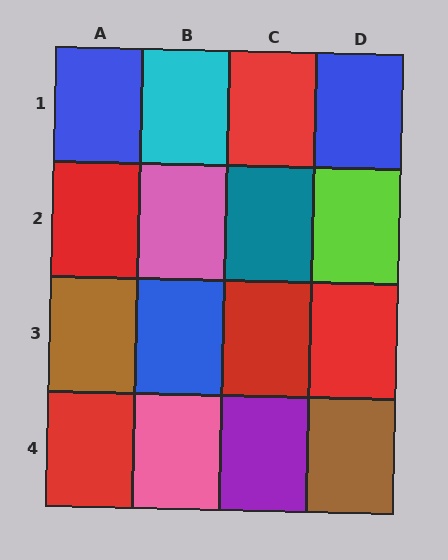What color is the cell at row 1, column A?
Blue.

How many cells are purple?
1 cell is purple.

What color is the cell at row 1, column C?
Red.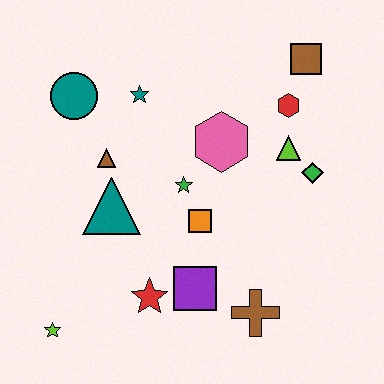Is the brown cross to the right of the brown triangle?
Yes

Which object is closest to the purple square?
The red star is closest to the purple square.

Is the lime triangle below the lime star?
No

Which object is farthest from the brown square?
The lime star is farthest from the brown square.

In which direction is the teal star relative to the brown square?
The teal star is to the left of the brown square.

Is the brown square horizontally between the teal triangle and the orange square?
No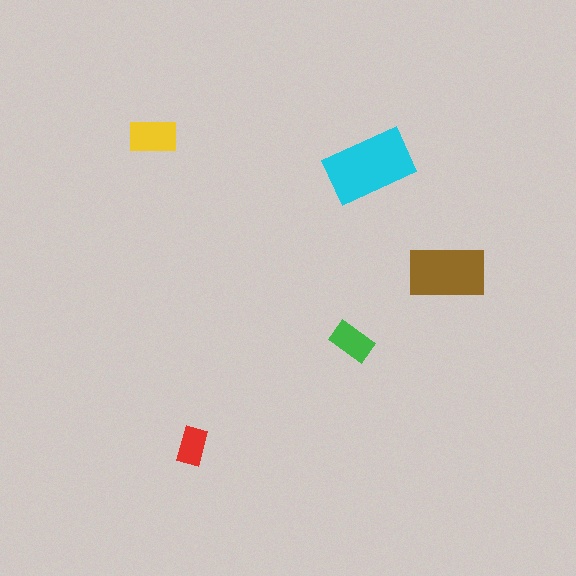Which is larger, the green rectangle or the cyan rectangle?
The cyan one.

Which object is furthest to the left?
The yellow rectangle is leftmost.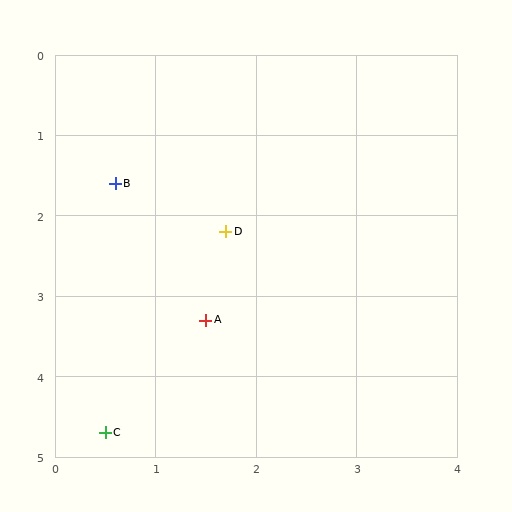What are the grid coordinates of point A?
Point A is at approximately (1.5, 3.3).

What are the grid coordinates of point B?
Point B is at approximately (0.6, 1.6).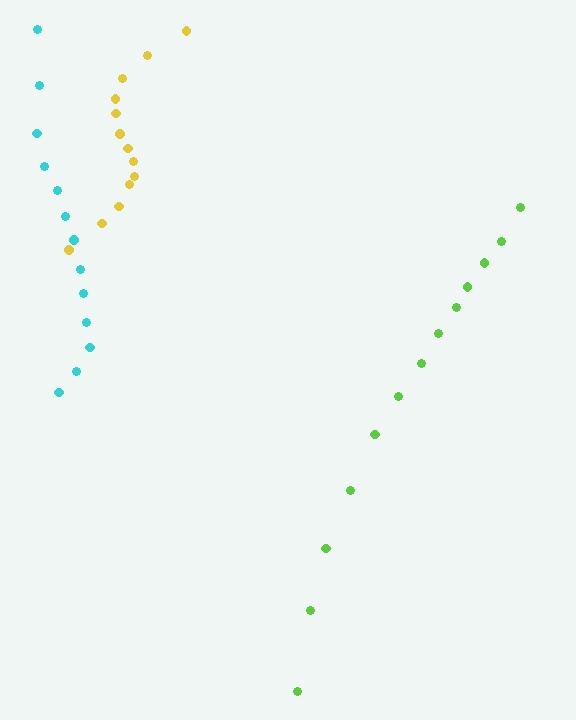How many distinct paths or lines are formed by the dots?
There are 3 distinct paths.